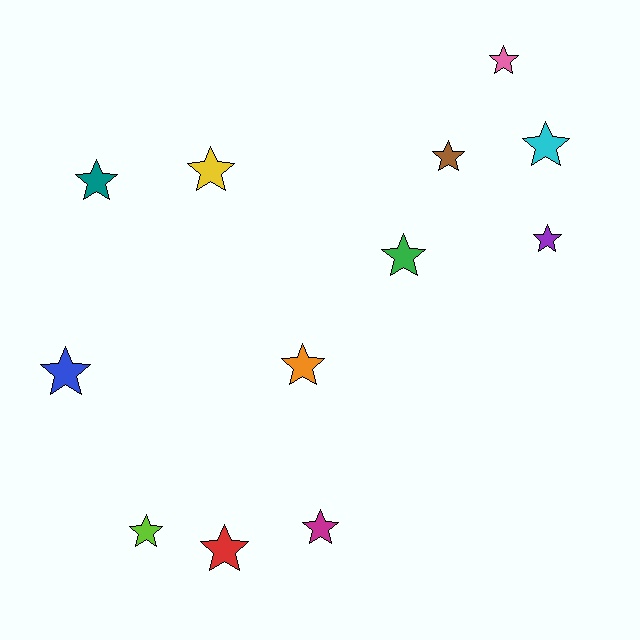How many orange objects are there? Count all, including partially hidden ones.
There is 1 orange object.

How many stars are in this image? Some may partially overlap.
There are 12 stars.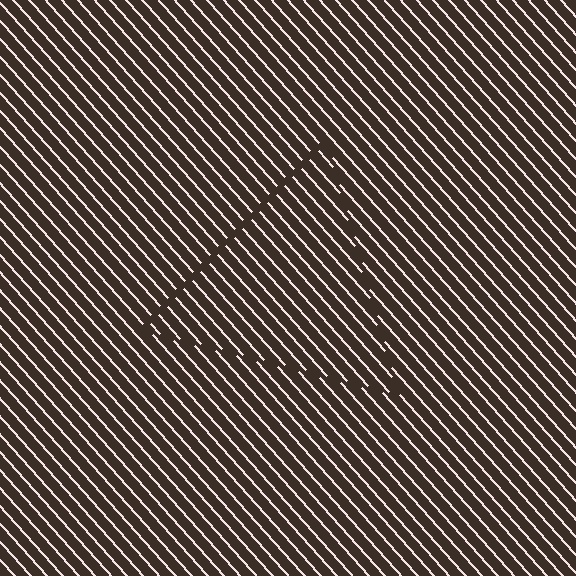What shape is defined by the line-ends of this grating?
An illusory triangle. The interior of the shape contains the same grating, shifted by half a period — the contour is defined by the phase discontinuity where line-ends from the inner and outer gratings abut.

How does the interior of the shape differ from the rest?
The interior of the shape contains the same grating, shifted by half a period — the contour is defined by the phase discontinuity where line-ends from the inner and outer gratings abut.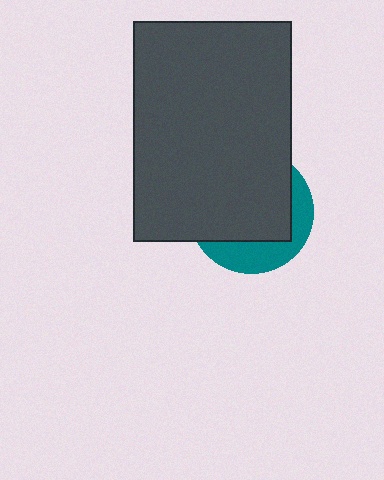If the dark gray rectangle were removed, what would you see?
You would see the complete teal circle.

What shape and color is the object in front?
The object in front is a dark gray rectangle.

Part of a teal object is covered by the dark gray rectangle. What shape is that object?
It is a circle.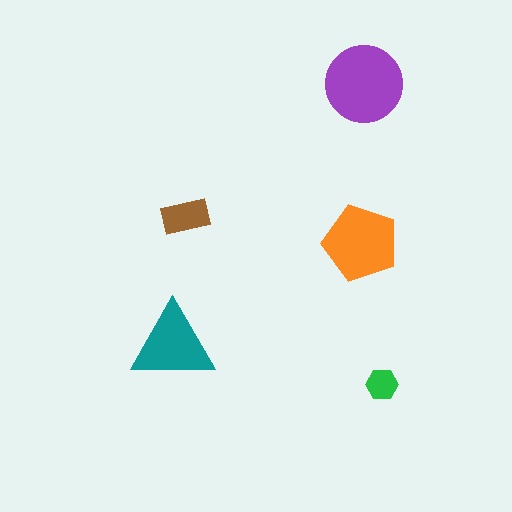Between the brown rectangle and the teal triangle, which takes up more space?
The teal triangle.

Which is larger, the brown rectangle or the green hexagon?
The brown rectangle.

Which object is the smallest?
The green hexagon.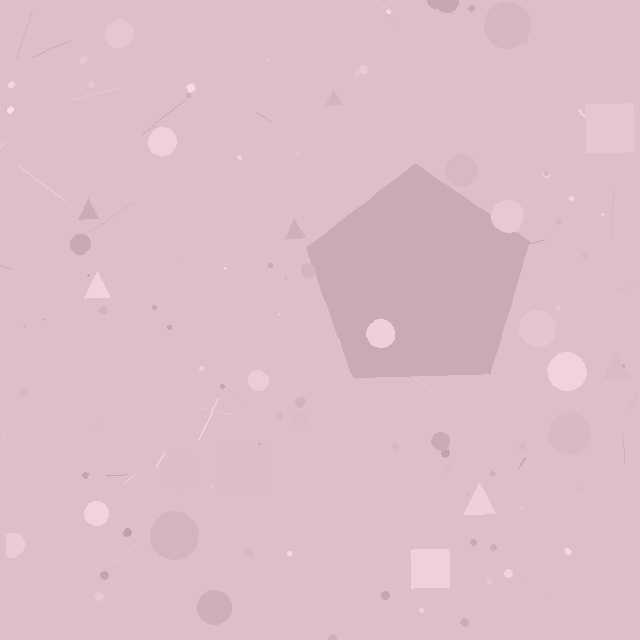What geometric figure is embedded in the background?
A pentagon is embedded in the background.